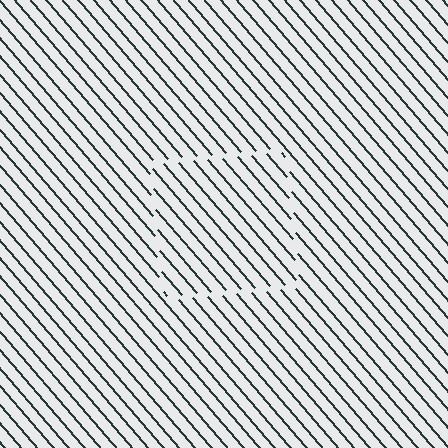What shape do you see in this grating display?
An illusory square. The interior of the shape contains the same grating, shifted by half a period — the contour is defined by the phase discontinuity where line-ends from the inner and outer gratings abut.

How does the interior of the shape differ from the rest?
The interior of the shape contains the same grating, shifted by half a period — the contour is defined by the phase discontinuity where line-ends from the inner and outer gratings abut.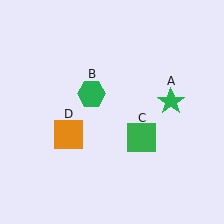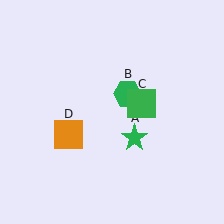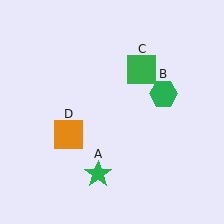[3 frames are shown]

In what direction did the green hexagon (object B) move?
The green hexagon (object B) moved right.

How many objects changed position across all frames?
3 objects changed position: green star (object A), green hexagon (object B), green square (object C).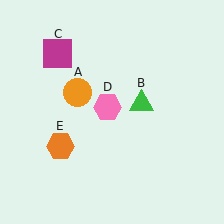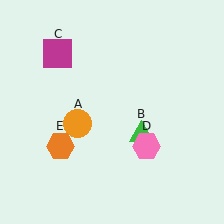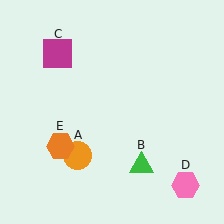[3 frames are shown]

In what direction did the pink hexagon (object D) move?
The pink hexagon (object D) moved down and to the right.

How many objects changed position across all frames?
3 objects changed position: orange circle (object A), green triangle (object B), pink hexagon (object D).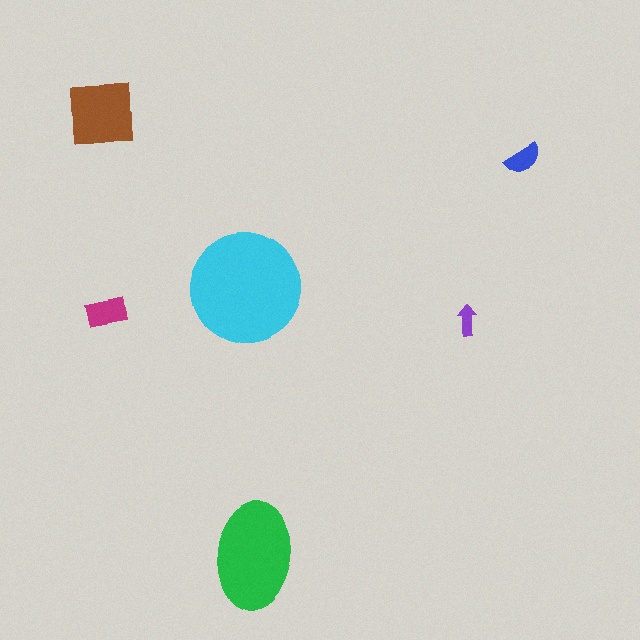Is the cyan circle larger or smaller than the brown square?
Larger.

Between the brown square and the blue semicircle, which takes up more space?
The brown square.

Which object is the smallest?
The purple arrow.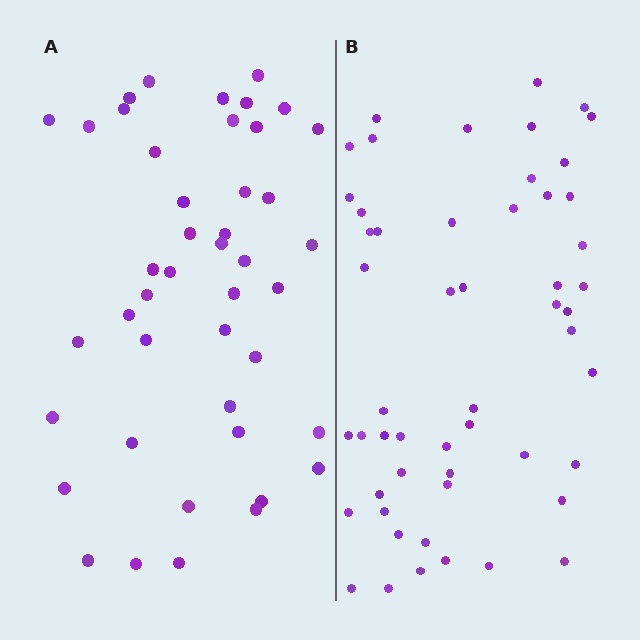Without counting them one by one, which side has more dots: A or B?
Region B (the right region) has more dots.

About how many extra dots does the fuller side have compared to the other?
Region B has roughly 8 or so more dots than region A.